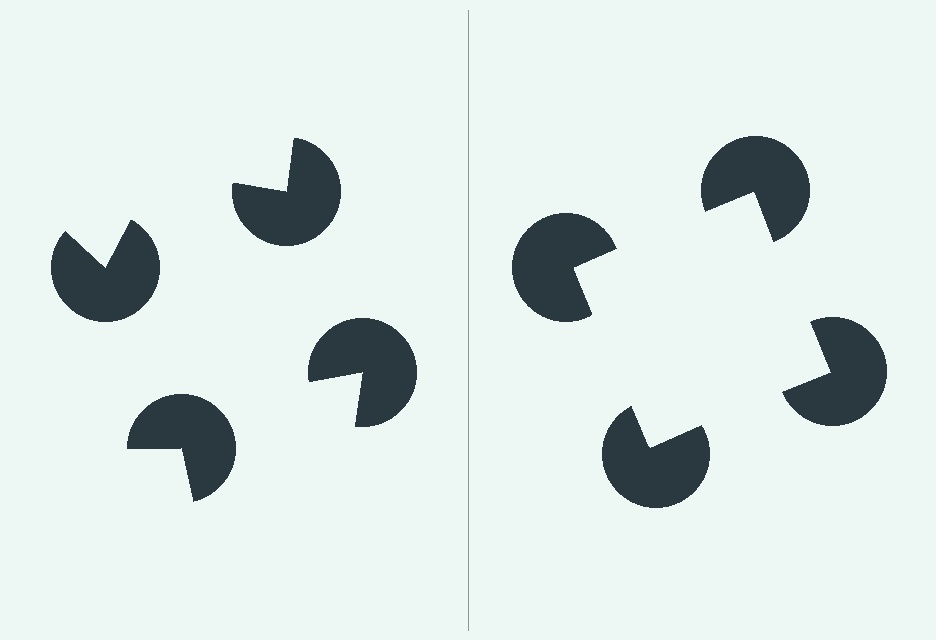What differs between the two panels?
The pac-man discs are positioned identically on both sides; only the wedge orientations differ. On the right they align to a square; on the left they are misaligned.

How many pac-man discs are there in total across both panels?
8 — 4 on each side.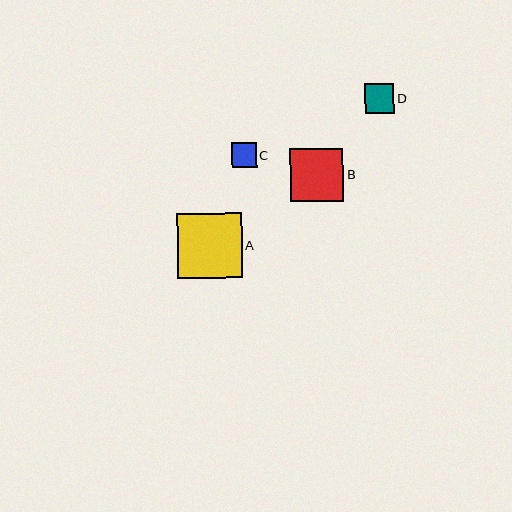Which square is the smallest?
Square C is the smallest with a size of approximately 25 pixels.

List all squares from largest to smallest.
From largest to smallest: A, B, D, C.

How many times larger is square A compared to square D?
Square A is approximately 2.2 times the size of square D.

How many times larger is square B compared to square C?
Square B is approximately 2.1 times the size of square C.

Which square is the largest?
Square A is the largest with a size of approximately 65 pixels.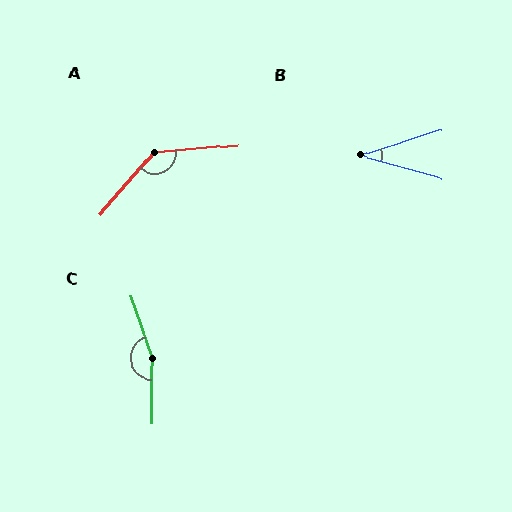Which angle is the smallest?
B, at approximately 34 degrees.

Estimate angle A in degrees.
Approximately 136 degrees.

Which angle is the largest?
C, at approximately 161 degrees.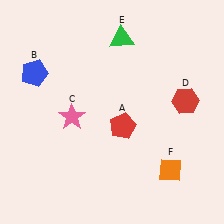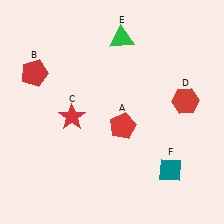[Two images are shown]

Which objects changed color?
B changed from blue to red. C changed from pink to red. F changed from orange to teal.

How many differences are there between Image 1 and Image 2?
There are 3 differences between the two images.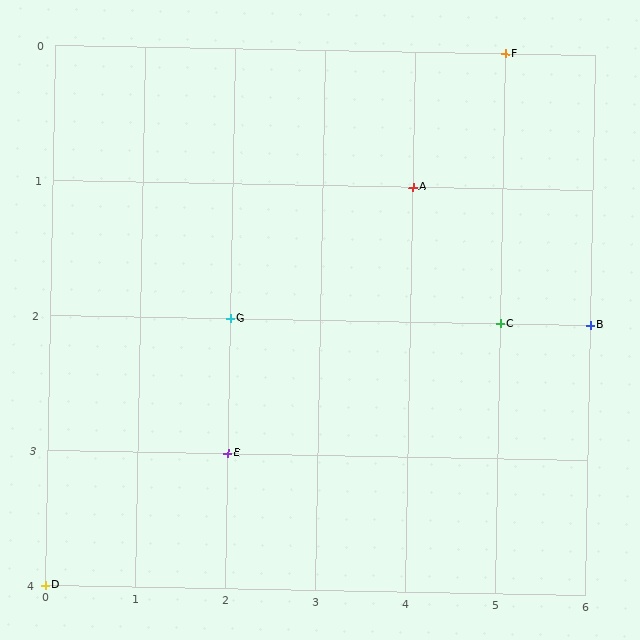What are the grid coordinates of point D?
Point D is at grid coordinates (0, 4).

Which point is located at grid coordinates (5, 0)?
Point F is at (5, 0).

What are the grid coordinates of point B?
Point B is at grid coordinates (6, 2).